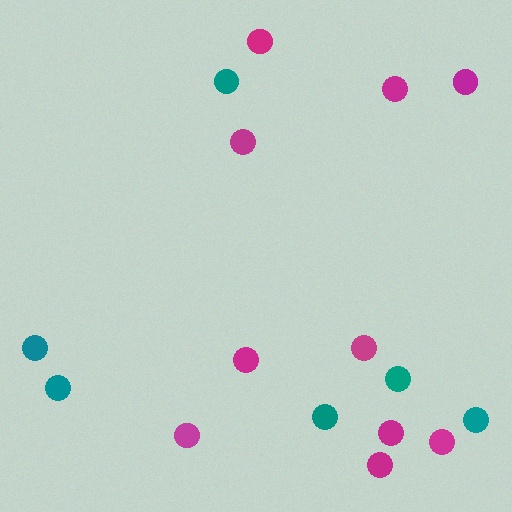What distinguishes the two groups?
There are 2 groups: one group of magenta circles (10) and one group of teal circles (6).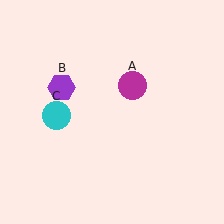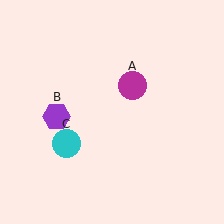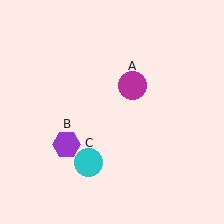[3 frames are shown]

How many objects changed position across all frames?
2 objects changed position: purple hexagon (object B), cyan circle (object C).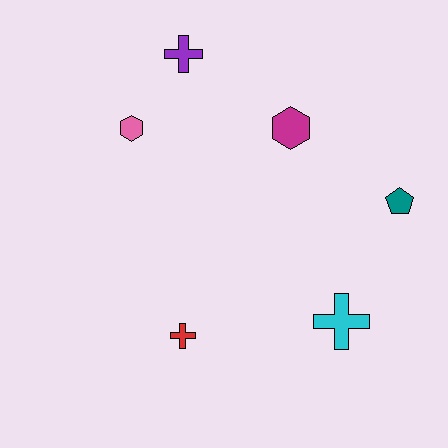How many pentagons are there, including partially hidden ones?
There is 1 pentagon.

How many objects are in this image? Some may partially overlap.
There are 6 objects.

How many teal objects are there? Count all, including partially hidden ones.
There is 1 teal object.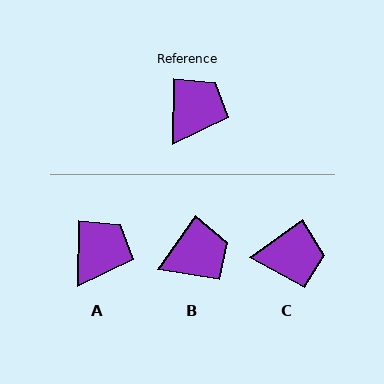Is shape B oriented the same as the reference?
No, it is off by about 34 degrees.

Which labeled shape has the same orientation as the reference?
A.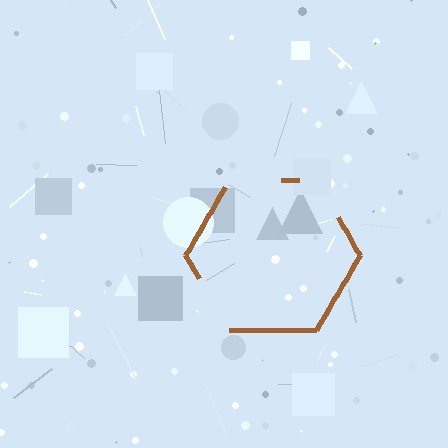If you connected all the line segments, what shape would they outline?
They would outline a hexagon.